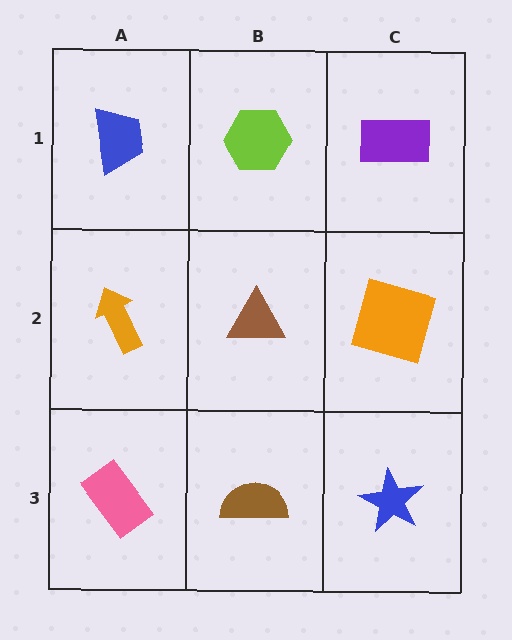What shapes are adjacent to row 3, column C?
An orange square (row 2, column C), a brown semicircle (row 3, column B).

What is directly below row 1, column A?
An orange arrow.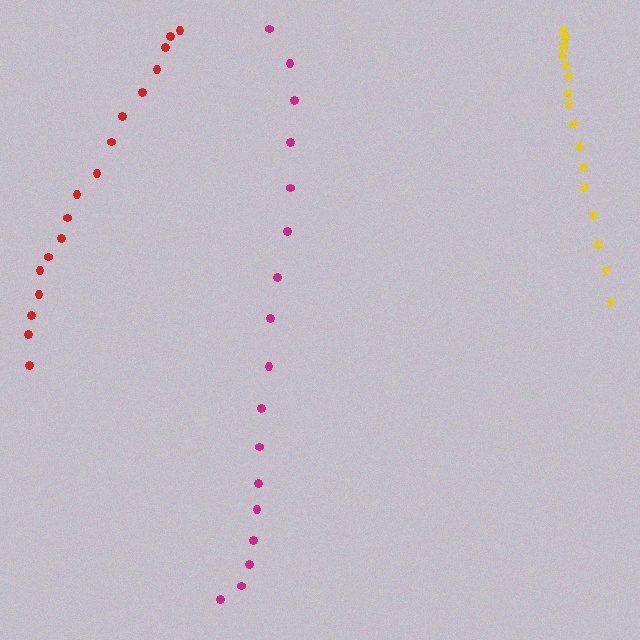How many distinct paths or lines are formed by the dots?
There are 3 distinct paths.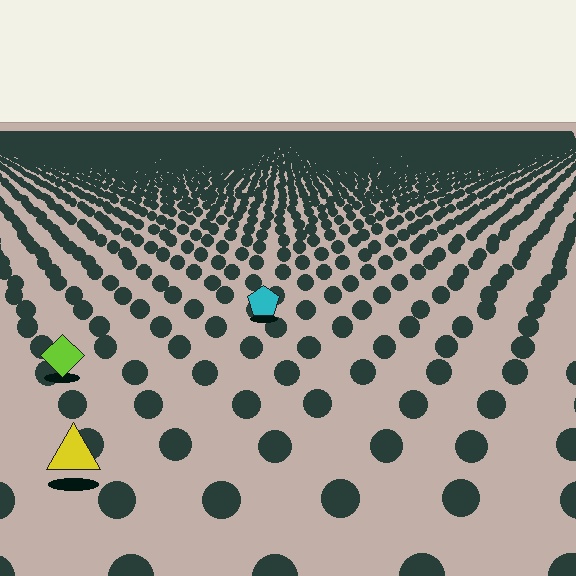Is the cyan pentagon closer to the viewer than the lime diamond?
No. The lime diamond is closer — you can tell from the texture gradient: the ground texture is coarser near it.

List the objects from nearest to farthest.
From nearest to farthest: the yellow triangle, the lime diamond, the cyan pentagon.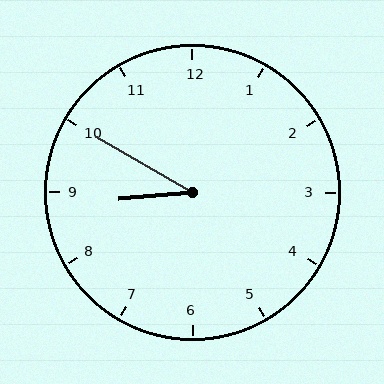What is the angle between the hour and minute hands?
Approximately 35 degrees.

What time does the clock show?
8:50.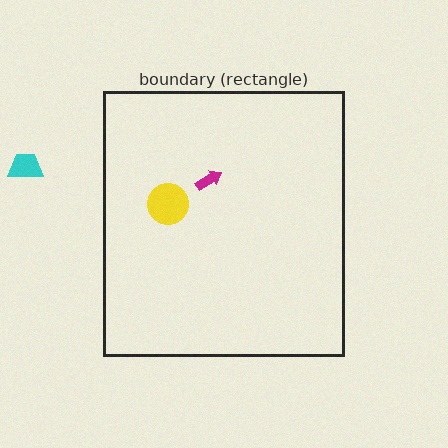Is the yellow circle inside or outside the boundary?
Inside.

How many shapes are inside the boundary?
2 inside, 1 outside.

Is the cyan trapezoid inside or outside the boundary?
Outside.